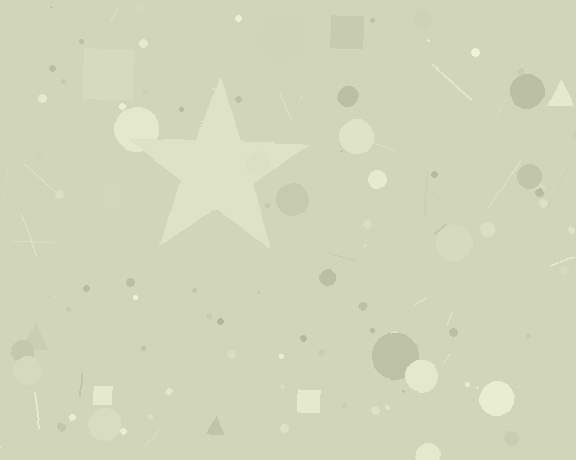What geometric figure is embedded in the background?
A star is embedded in the background.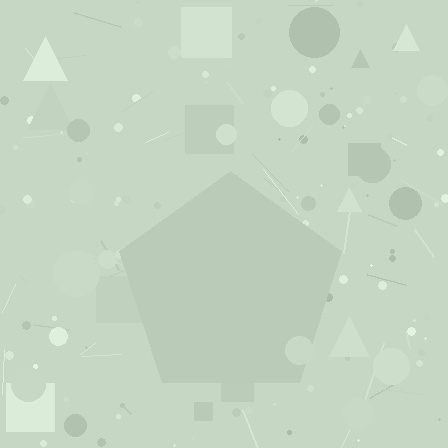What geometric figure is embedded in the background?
A pentagon is embedded in the background.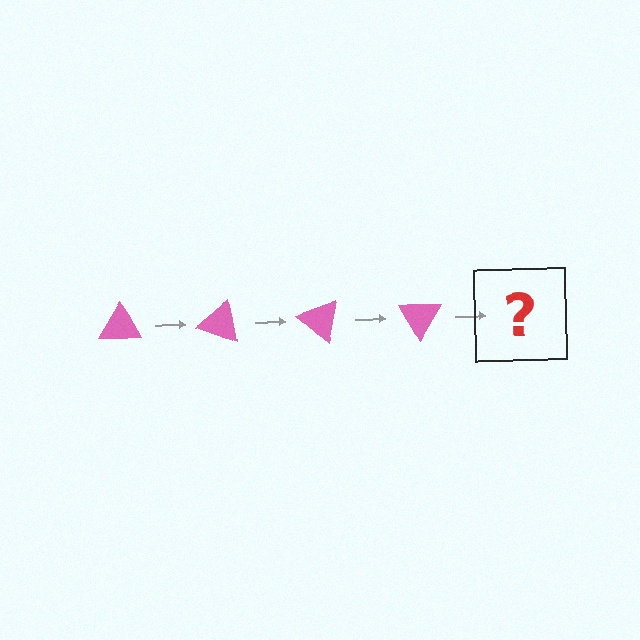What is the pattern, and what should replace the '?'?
The pattern is that the triangle rotates 20 degrees each step. The '?' should be a pink triangle rotated 80 degrees.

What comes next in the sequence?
The next element should be a pink triangle rotated 80 degrees.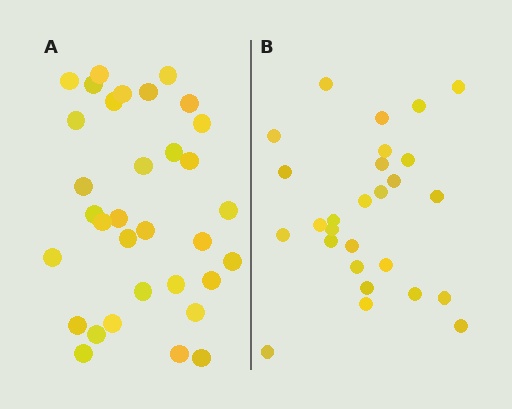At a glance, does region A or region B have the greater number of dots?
Region A (the left region) has more dots.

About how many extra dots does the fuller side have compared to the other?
Region A has about 6 more dots than region B.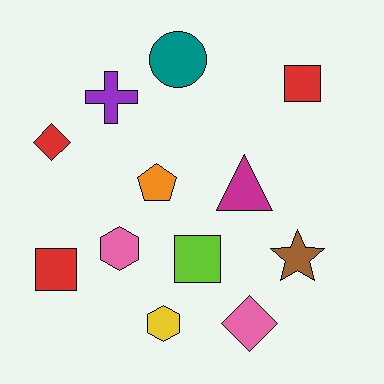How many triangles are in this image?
There is 1 triangle.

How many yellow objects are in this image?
There is 1 yellow object.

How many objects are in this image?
There are 12 objects.